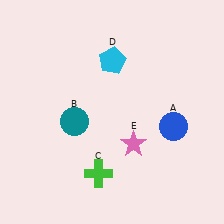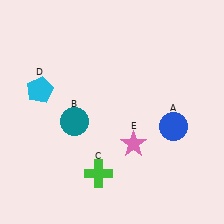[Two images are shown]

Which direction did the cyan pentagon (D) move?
The cyan pentagon (D) moved left.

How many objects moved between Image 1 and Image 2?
1 object moved between the two images.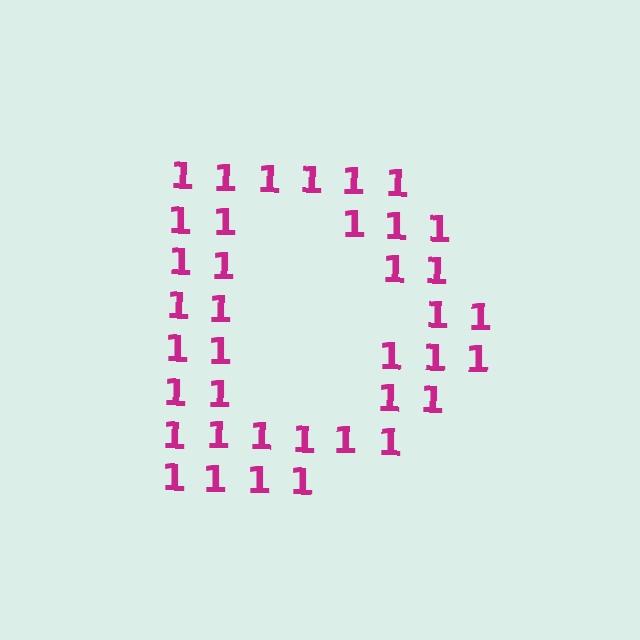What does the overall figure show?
The overall figure shows the letter D.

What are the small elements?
The small elements are digit 1's.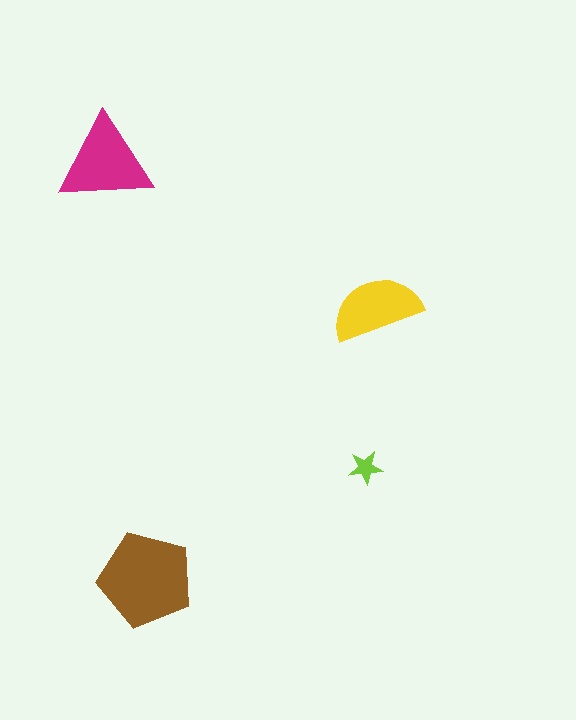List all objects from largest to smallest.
The brown pentagon, the magenta triangle, the yellow semicircle, the lime star.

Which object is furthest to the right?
The yellow semicircle is rightmost.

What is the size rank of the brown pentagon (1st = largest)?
1st.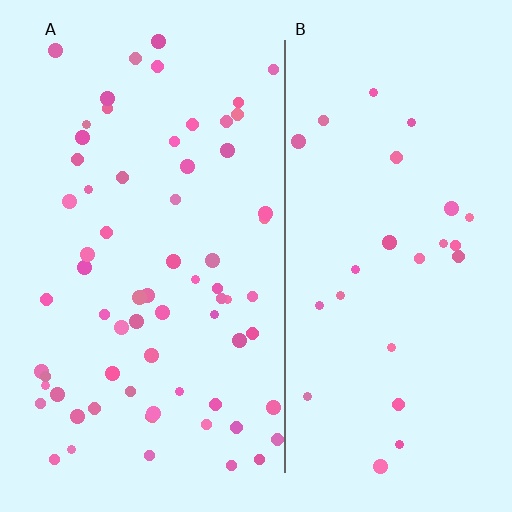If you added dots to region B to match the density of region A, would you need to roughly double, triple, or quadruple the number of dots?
Approximately triple.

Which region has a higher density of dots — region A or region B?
A (the left).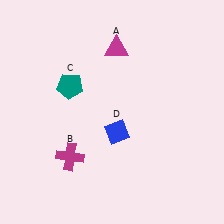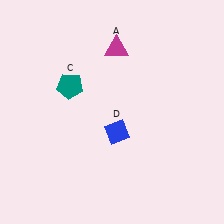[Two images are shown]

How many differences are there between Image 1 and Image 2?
There is 1 difference between the two images.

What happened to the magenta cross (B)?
The magenta cross (B) was removed in Image 2. It was in the bottom-left area of Image 1.